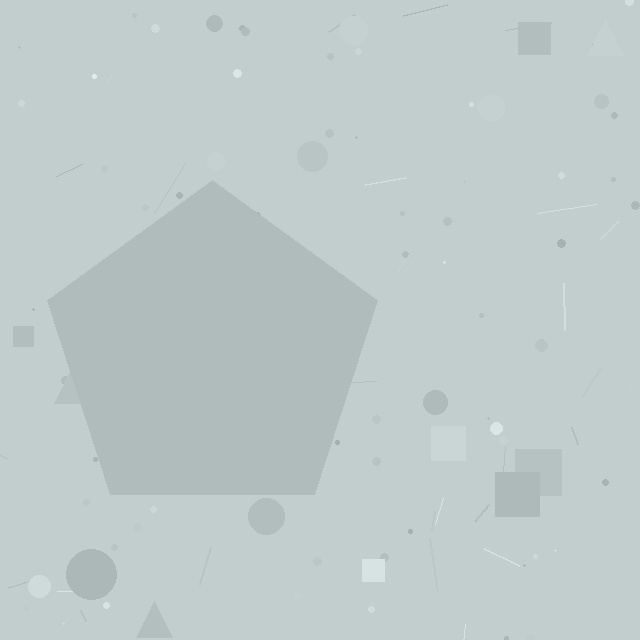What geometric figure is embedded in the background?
A pentagon is embedded in the background.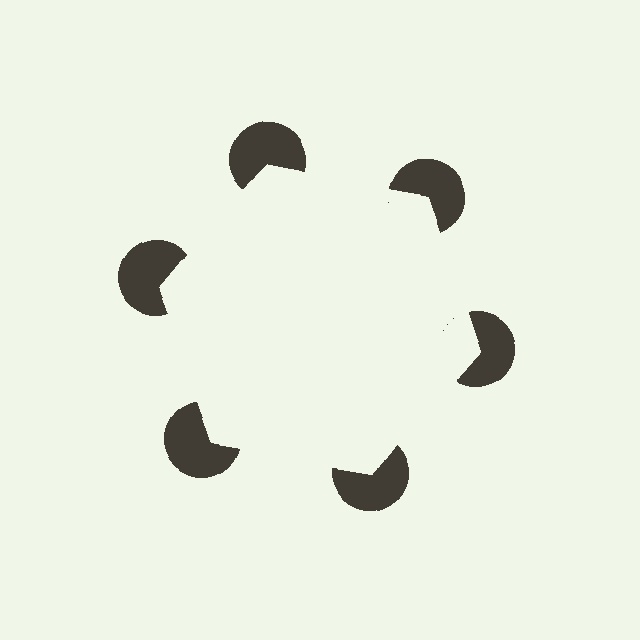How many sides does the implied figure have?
6 sides.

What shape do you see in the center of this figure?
An illusory hexagon — its edges are inferred from the aligned wedge cuts in the pac-man discs, not physically drawn.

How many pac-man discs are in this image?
There are 6 — one at each vertex of the illusory hexagon.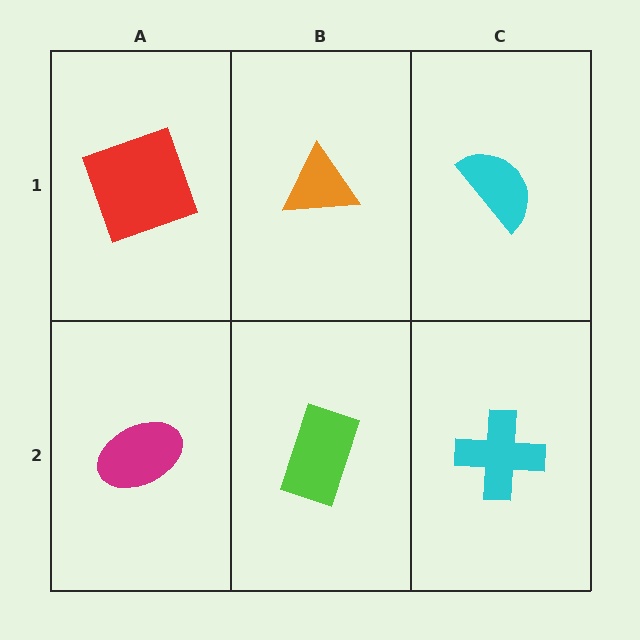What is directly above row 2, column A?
A red square.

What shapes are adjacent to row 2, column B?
An orange triangle (row 1, column B), a magenta ellipse (row 2, column A), a cyan cross (row 2, column C).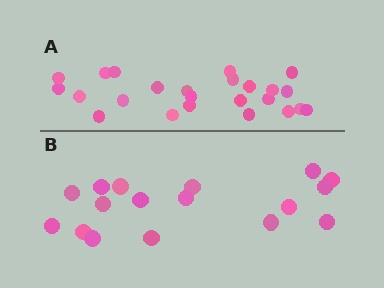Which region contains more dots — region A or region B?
Region A (the top region) has more dots.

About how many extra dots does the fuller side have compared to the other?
Region A has roughly 8 or so more dots than region B.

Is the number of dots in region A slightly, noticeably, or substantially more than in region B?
Region A has noticeably more, but not dramatically so. The ratio is roughly 1.4 to 1.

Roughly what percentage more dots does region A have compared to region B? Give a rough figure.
About 40% more.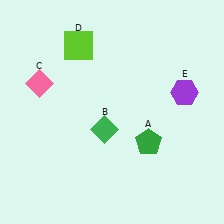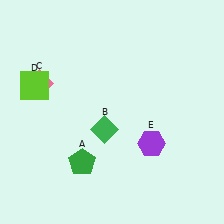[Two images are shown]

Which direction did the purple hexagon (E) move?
The purple hexagon (E) moved down.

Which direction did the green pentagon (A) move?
The green pentagon (A) moved left.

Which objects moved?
The objects that moved are: the green pentagon (A), the lime square (D), the purple hexagon (E).